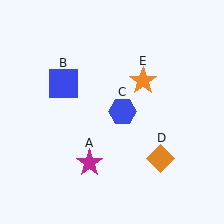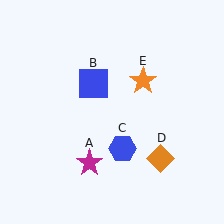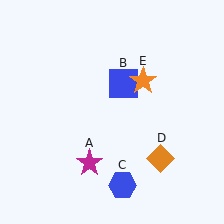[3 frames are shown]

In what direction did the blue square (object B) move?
The blue square (object B) moved right.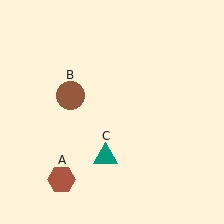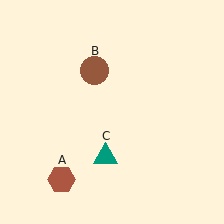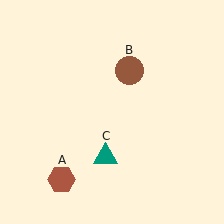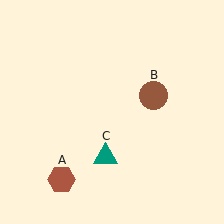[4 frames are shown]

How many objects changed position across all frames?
1 object changed position: brown circle (object B).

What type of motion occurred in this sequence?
The brown circle (object B) rotated clockwise around the center of the scene.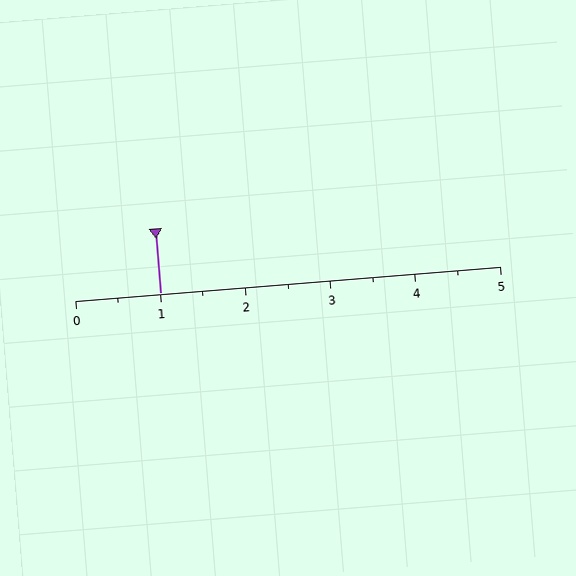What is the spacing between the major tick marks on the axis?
The major ticks are spaced 1 apart.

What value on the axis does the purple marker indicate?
The marker indicates approximately 1.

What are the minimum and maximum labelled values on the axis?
The axis runs from 0 to 5.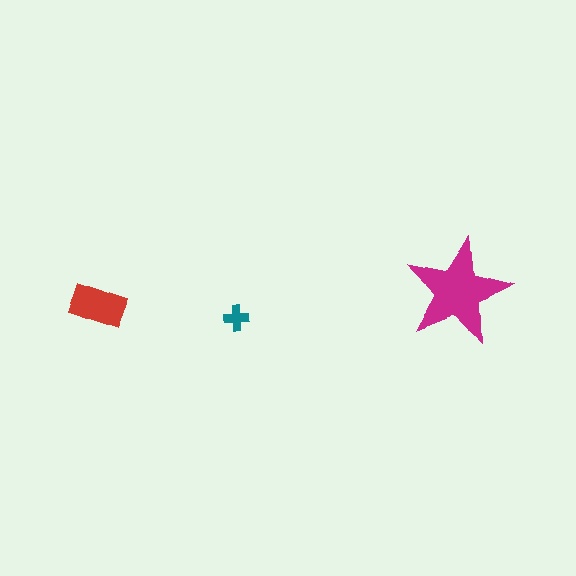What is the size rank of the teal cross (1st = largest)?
3rd.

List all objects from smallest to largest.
The teal cross, the red rectangle, the magenta star.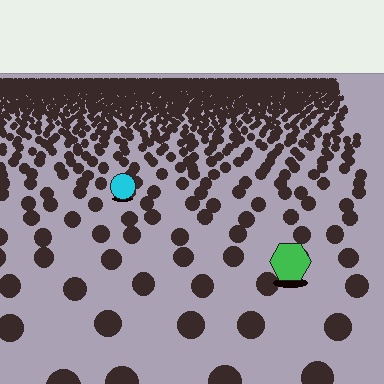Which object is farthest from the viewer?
The cyan circle is farthest from the viewer. It appears smaller and the ground texture around it is denser.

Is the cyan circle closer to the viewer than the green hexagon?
No. The green hexagon is closer — you can tell from the texture gradient: the ground texture is coarser near it.